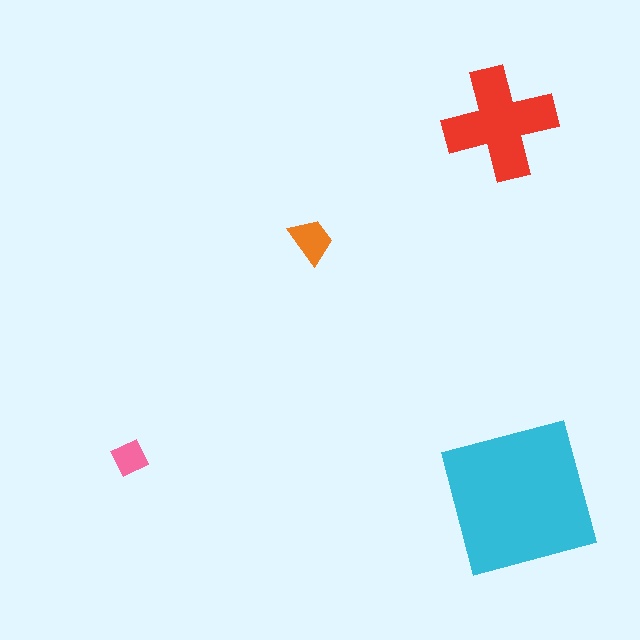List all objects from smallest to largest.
The pink diamond, the orange trapezoid, the red cross, the cyan square.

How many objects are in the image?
There are 4 objects in the image.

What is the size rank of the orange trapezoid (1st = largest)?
3rd.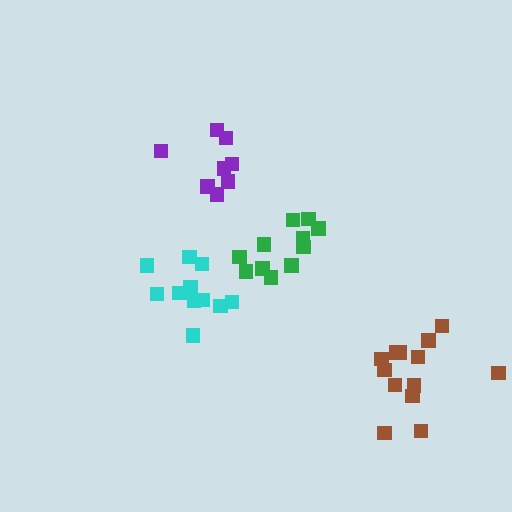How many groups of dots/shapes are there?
There are 4 groups.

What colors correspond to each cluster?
The clusters are colored: purple, cyan, brown, green.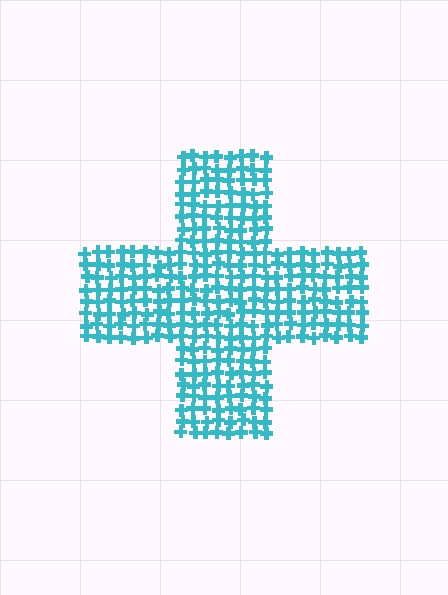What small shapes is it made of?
It is made of small crosses.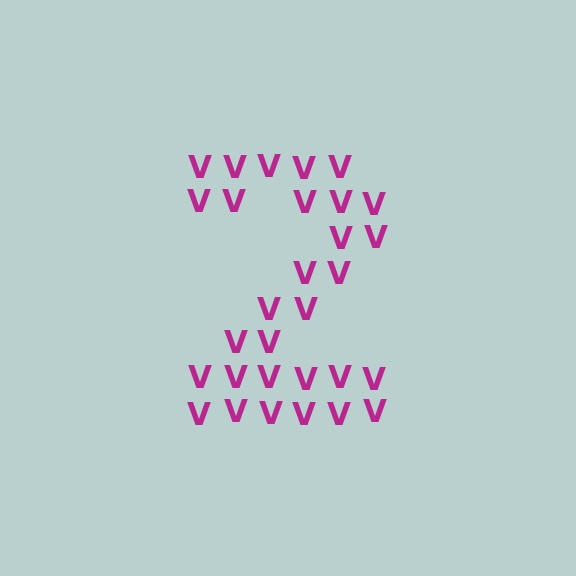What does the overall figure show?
The overall figure shows the digit 2.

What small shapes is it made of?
It is made of small letter V's.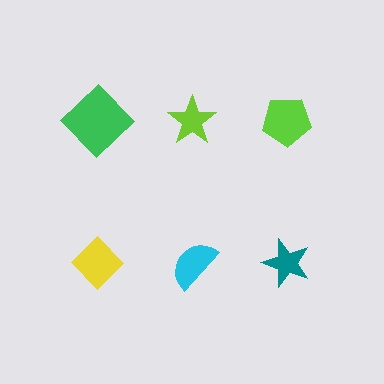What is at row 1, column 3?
A lime pentagon.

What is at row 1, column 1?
A green diamond.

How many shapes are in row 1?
3 shapes.